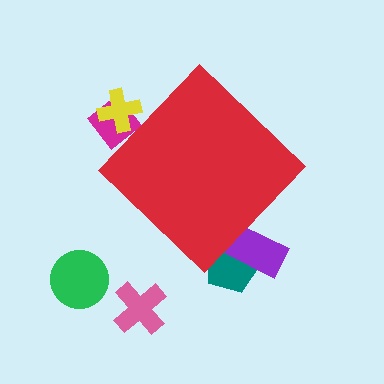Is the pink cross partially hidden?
No, the pink cross is fully visible.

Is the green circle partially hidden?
No, the green circle is fully visible.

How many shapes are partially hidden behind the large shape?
4 shapes are partially hidden.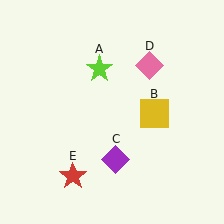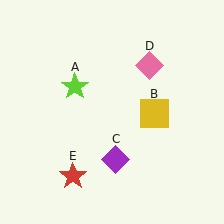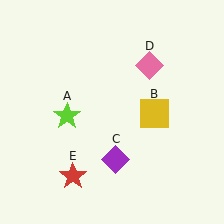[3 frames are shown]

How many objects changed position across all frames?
1 object changed position: lime star (object A).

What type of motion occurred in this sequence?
The lime star (object A) rotated counterclockwise around the center of the scene.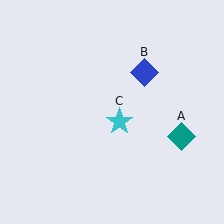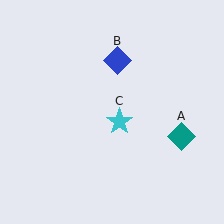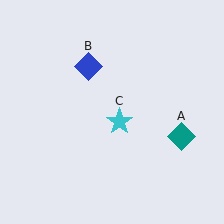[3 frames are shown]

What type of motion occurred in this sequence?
The blue diamond (object B) rotated counterclockwise around the center of the scene.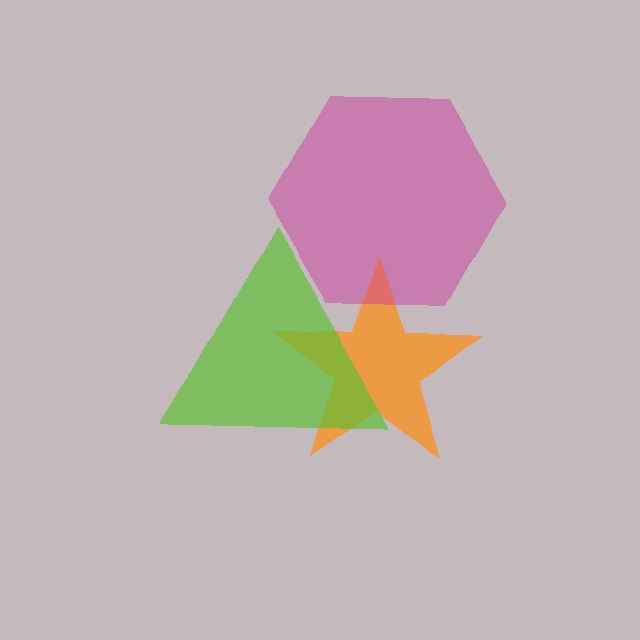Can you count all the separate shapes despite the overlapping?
Yes, there are 3 separate shapes.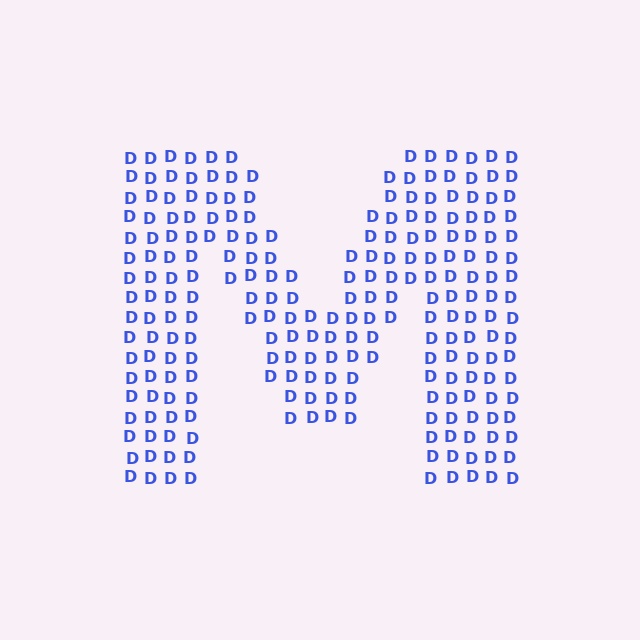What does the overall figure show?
The overall figure shows the letter M.